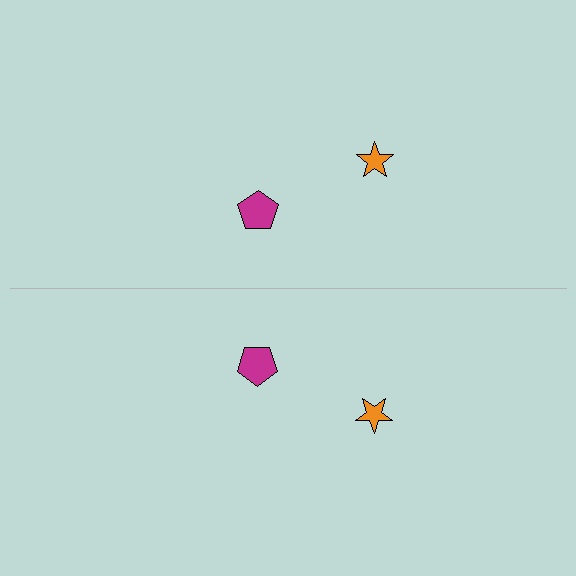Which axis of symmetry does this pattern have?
The pattern has a horizontal axis of symmetry running through the center of the image.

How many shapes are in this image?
There are 4 shapes in this image.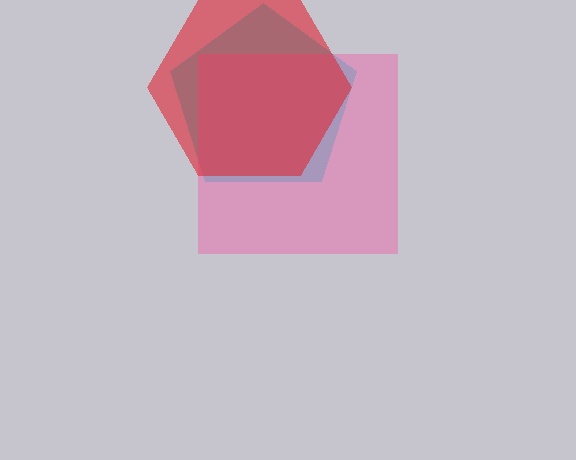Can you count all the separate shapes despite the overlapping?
Yes, there are 3 separate shapes.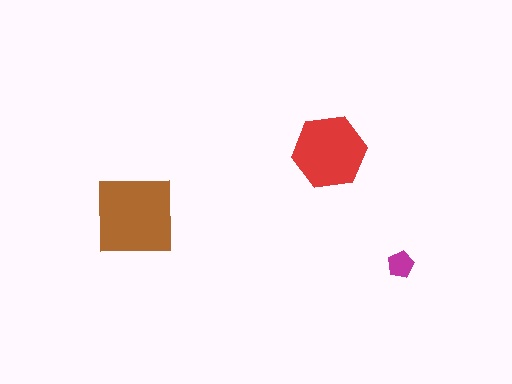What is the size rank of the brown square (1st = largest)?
1st.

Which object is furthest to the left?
The brown square is leftmost.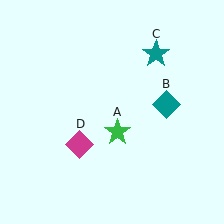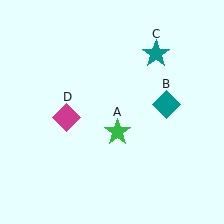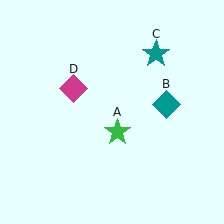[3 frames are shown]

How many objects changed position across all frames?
1 object changed position: magenta diamond (object D).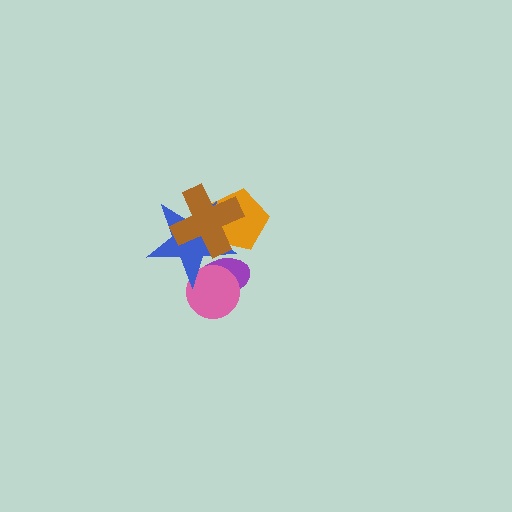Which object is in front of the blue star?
The brown cross is in front of the blue star.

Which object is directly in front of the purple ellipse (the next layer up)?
The pink circle is directly in front of the purple ellipse.